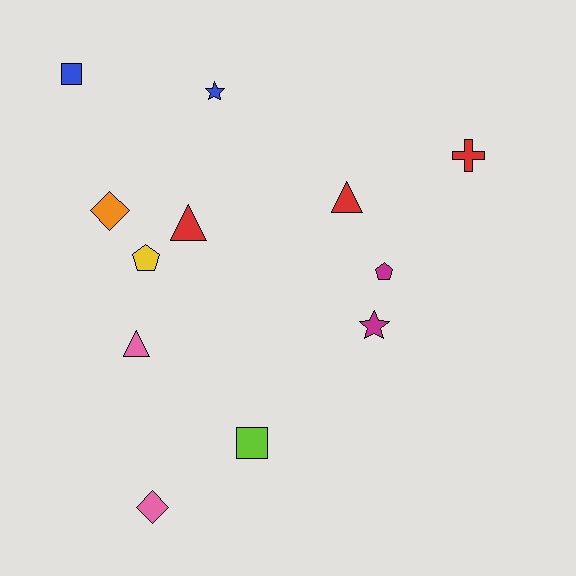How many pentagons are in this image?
There are 2 pentagons.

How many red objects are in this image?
There are 3 red objects.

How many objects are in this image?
There are 12 objects.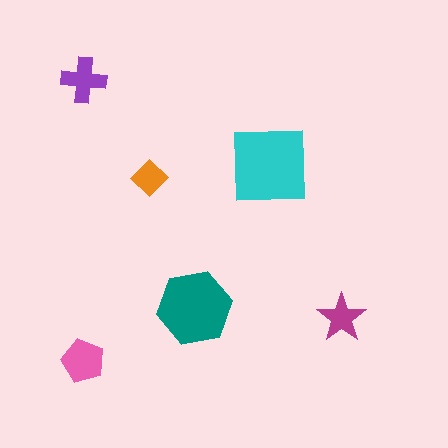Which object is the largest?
The cyan square.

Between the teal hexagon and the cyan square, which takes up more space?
The cyan square.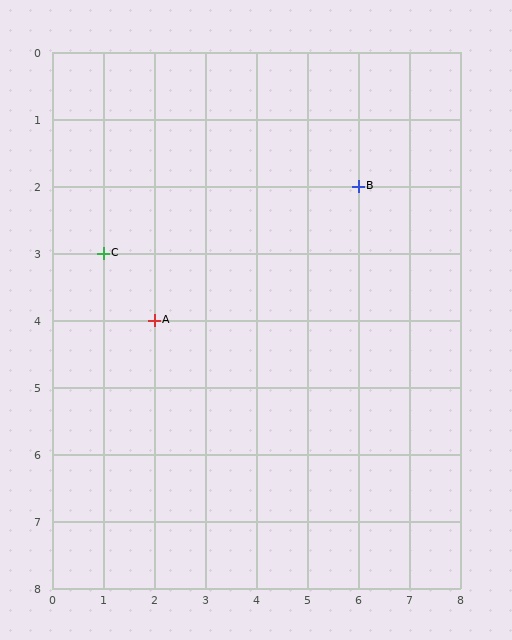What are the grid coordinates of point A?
Point A is at grid coordinates (2, 4).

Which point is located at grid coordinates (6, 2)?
Point B is at (6, 2).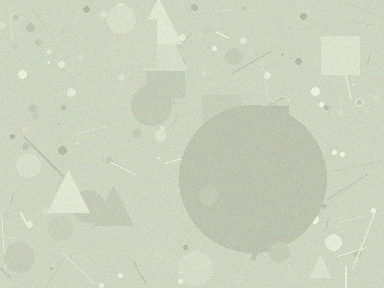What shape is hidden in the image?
A circle is hidden in the image.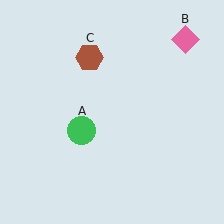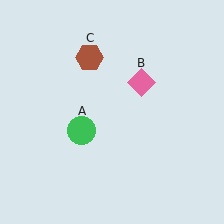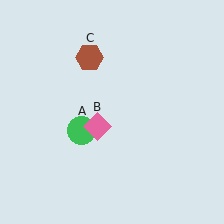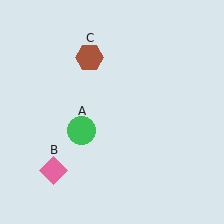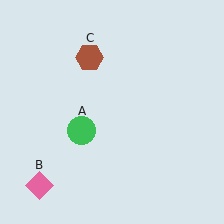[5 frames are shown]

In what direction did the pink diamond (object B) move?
The pink diamond (object B) moved down and to the left.